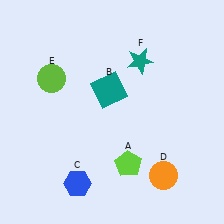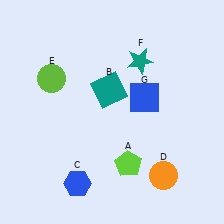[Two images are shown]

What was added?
A blue square (G) was added in Image 2.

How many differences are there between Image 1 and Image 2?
There is 1 difference between the two images.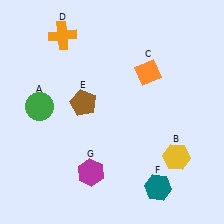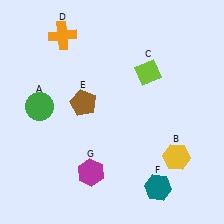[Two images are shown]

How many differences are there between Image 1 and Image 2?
There is 1 difference between the two images.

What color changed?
The diamond (C) changed from orange in Image 1 to lime in Image 2.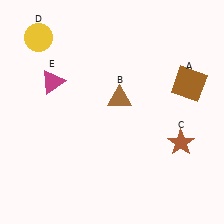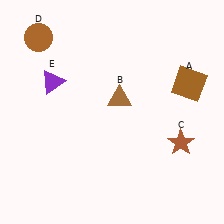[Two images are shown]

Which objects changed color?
D changed from yellow to brown. E changed from magenta to purple.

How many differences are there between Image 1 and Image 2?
There are 2 differences between the two images.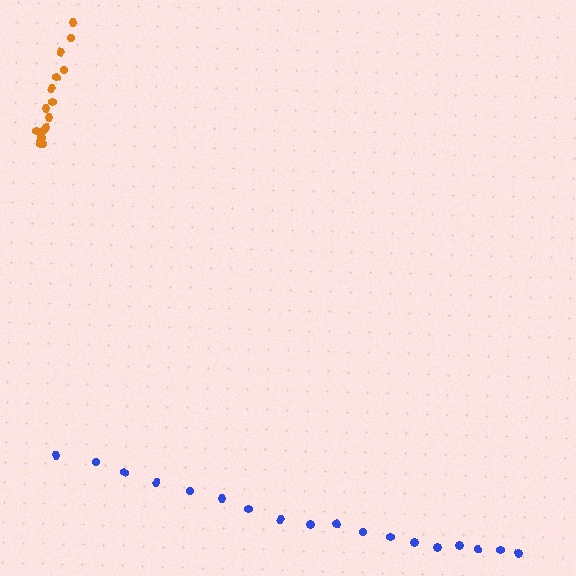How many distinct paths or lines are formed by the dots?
There are 2 distinct paths.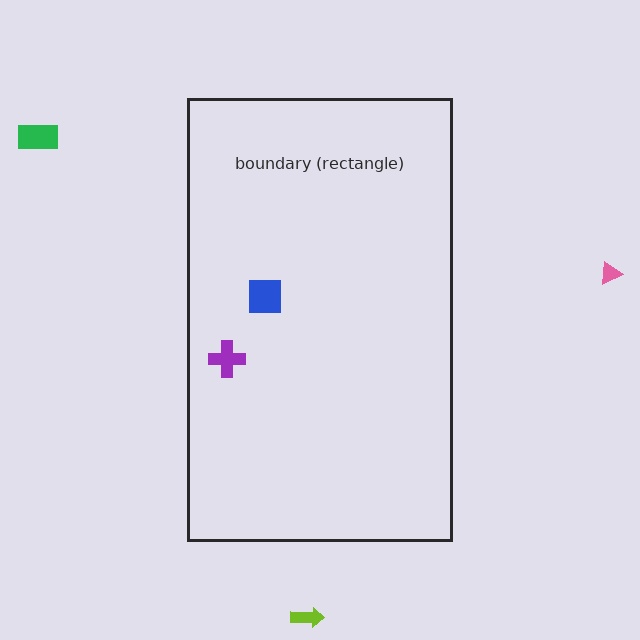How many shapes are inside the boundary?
2 inside, 3 outside.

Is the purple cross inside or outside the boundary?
Inside.